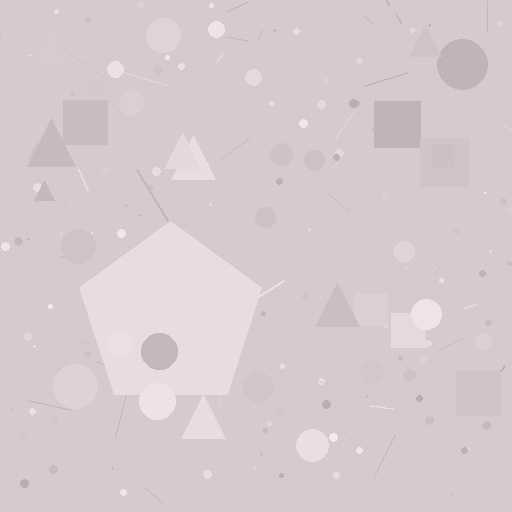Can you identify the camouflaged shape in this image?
The camouflaged shape is a pentagon.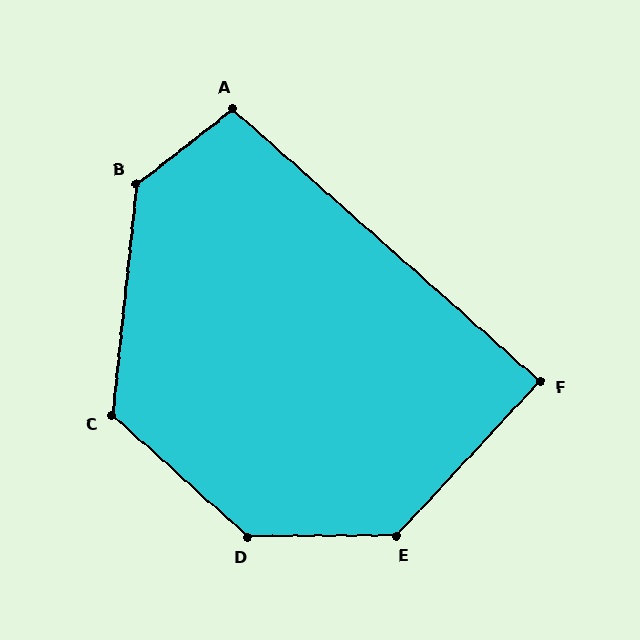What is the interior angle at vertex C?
Approximately 126 degrees (obtuse).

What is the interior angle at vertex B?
Approximately 134 degrees (obtuse).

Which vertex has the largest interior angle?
D, at approximately 138 degrees.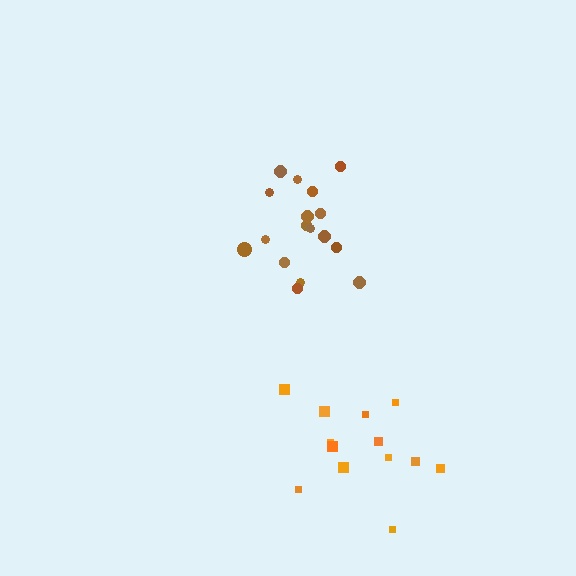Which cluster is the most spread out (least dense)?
Orange.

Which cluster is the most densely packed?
Brown.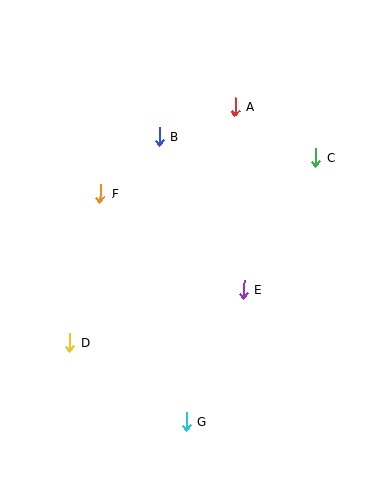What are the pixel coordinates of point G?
Point G is at (186, 421).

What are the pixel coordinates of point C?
Point C is at (316, 158).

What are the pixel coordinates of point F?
Point F is at (100, 193).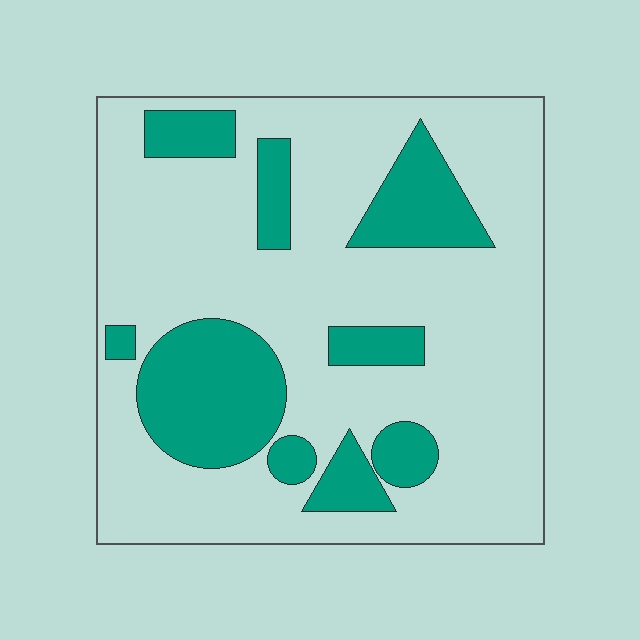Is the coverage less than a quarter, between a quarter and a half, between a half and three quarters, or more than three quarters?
Between a quarter and a half.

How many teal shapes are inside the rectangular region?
9.